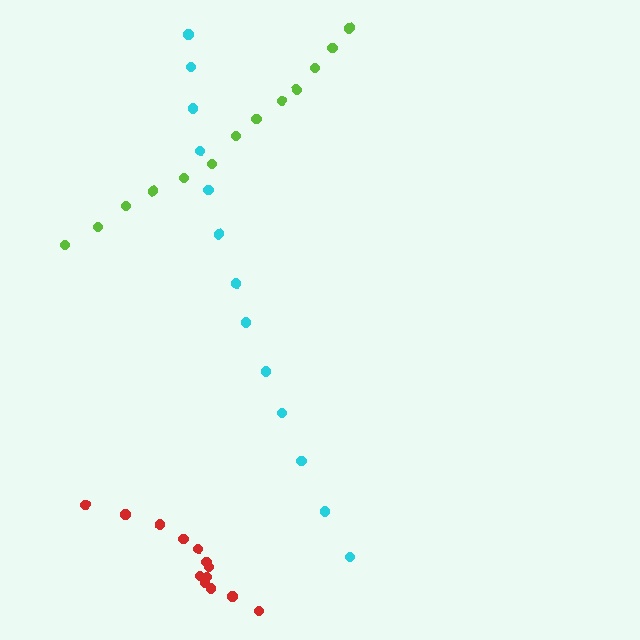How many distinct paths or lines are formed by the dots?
There are 3 distinct paths.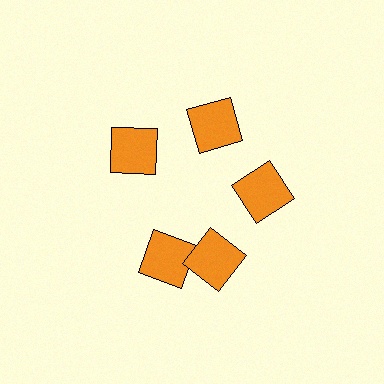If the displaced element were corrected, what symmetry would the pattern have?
It would have 5-fold rotational symmetry — the pattern would map onto itself every 72 degrees.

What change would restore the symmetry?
The symmetry would be restored by rotating it back into even spacing with its neighbors so that all 5 squares sit at equal angles and equal distance from the center.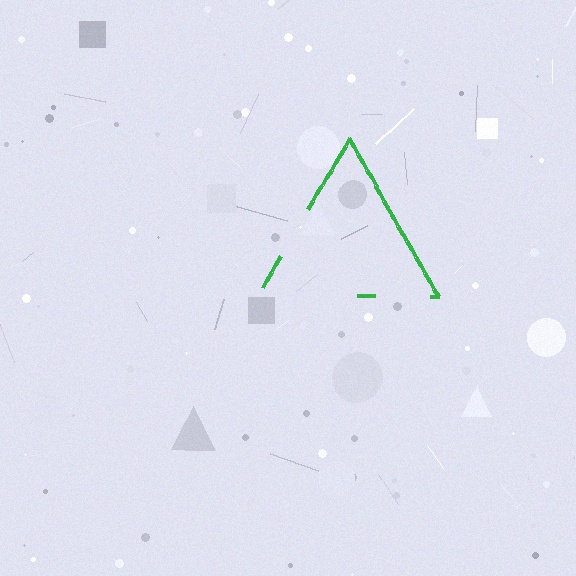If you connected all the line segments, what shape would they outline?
They would outline a triangle.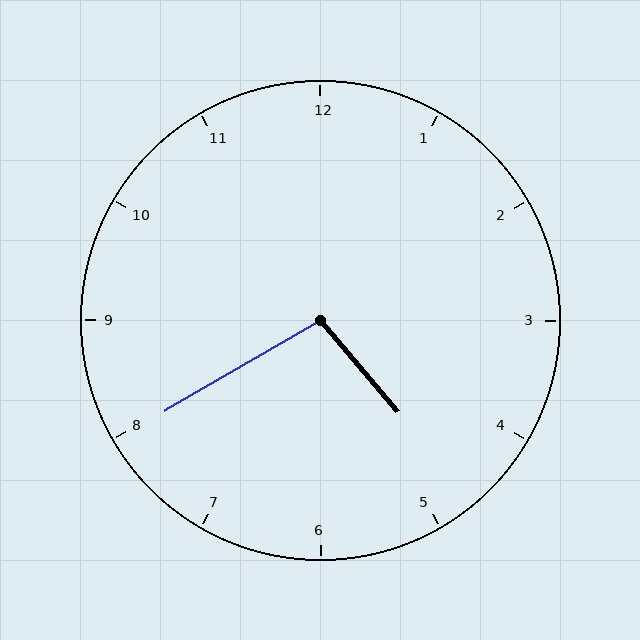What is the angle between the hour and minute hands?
Approximately 100 degrees.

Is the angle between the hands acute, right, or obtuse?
It is obtuse.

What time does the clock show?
4:40.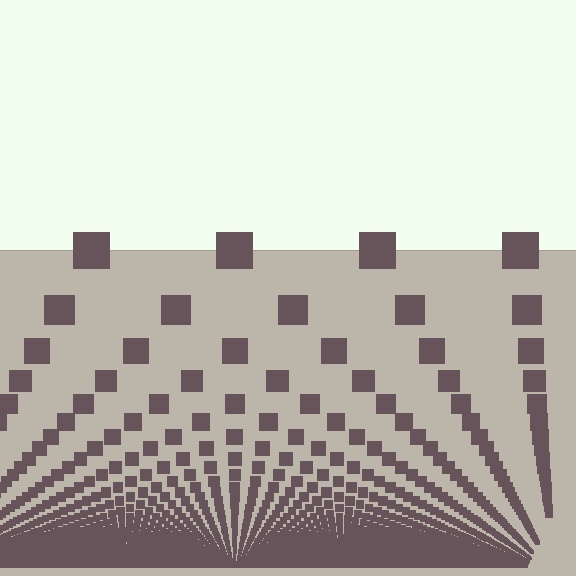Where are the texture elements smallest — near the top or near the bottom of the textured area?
Near the bottom.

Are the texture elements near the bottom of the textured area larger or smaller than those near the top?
Smaller. The gradient is inverted — elements near the bottom are smaller and denser.